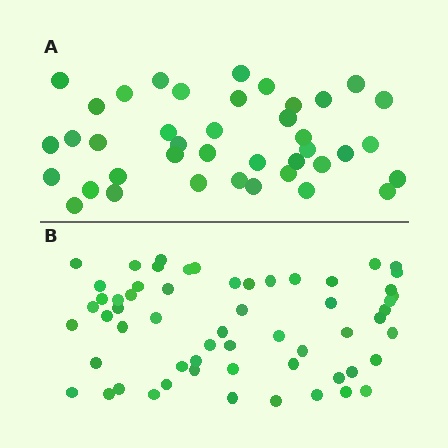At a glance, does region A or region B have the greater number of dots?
Region B (the bottom region) has more dots.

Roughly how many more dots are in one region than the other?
Region B has approximately 20 more dots than region A.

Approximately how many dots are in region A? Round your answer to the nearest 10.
About 40 dots.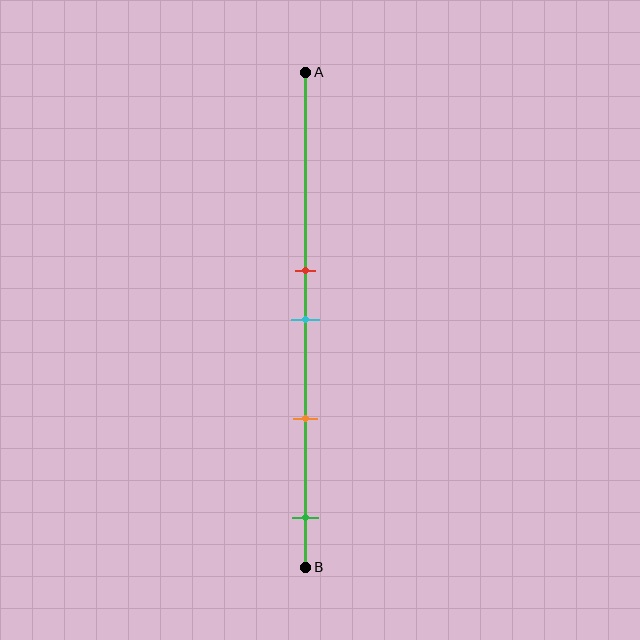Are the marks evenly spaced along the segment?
No, the marks are not evenly spaced.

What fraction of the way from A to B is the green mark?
The green mark is approximately 90% (0.9) of the way from A to B.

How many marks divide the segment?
There are 4 marks dividing the segment.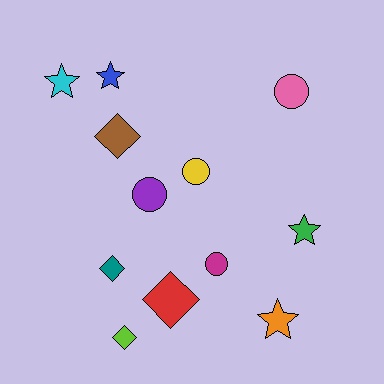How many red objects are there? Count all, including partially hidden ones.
There is 1 red object.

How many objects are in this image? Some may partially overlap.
There are 12 objects.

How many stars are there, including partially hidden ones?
There are 4 stars.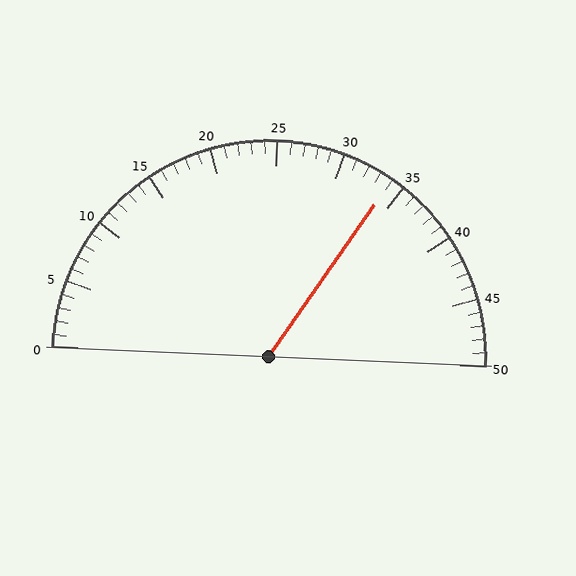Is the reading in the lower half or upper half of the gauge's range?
The reading is in the upper half of the range (0 to 50).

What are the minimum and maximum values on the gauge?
The gauge ranges from 0 to 50.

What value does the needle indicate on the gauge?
The needle indicates approximately 34.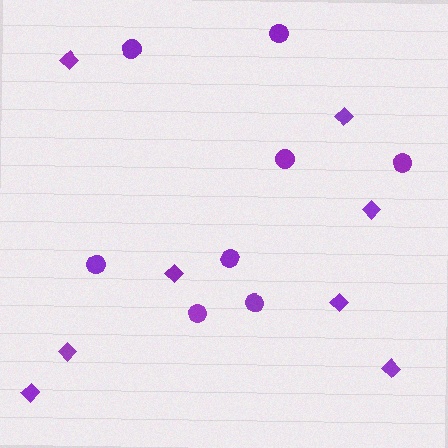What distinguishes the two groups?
There are 2 groups: one group of diamonds (8) and one group of circles (8).